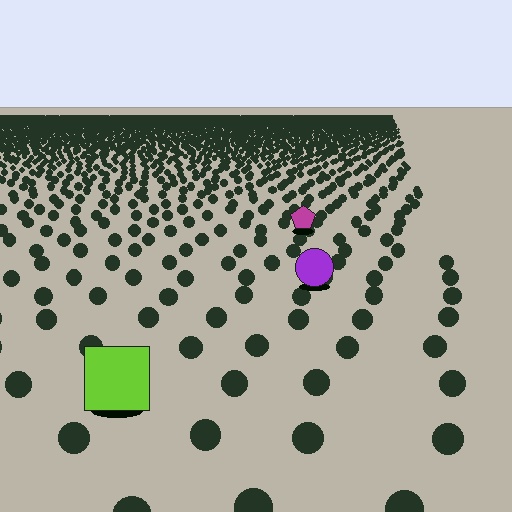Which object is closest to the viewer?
The lime square is closest. The texture marks near it are larger and more spread out.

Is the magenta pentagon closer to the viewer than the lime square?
No. The lime square is closer — you can tell from the texture gradient: the ground texture is coarser near it.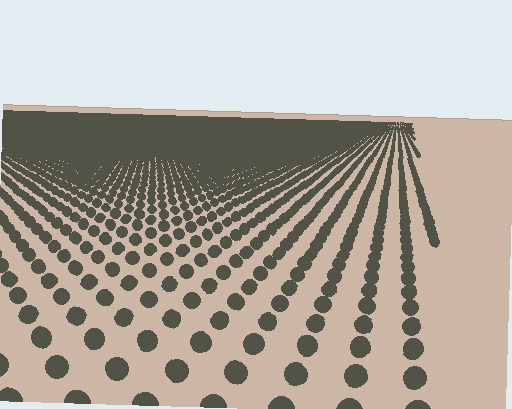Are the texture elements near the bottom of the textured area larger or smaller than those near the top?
Larger. Near the bottom, elements are closer to the viewer and appear at a bigger on-screen size.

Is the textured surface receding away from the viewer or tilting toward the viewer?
The surface is receding away from the viewer. Texture elements get smaller and denser toward the top.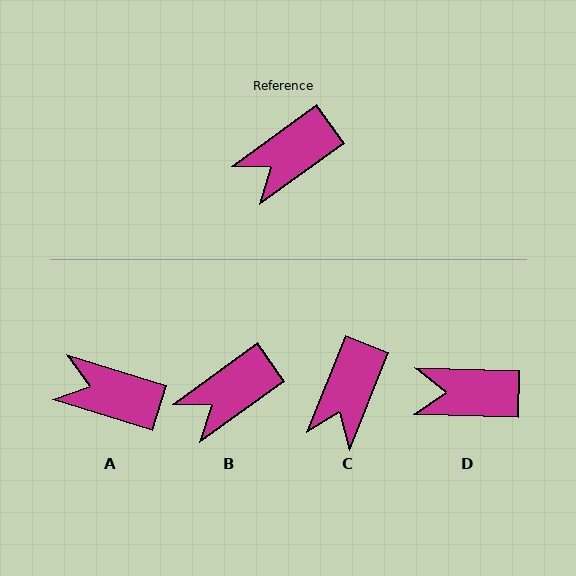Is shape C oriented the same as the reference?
No, it is off by about 32 degrees.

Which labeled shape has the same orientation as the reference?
B.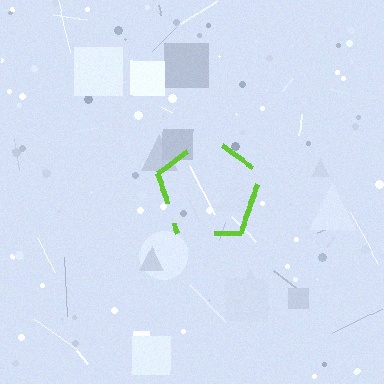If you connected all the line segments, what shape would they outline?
They would outline a pentagon.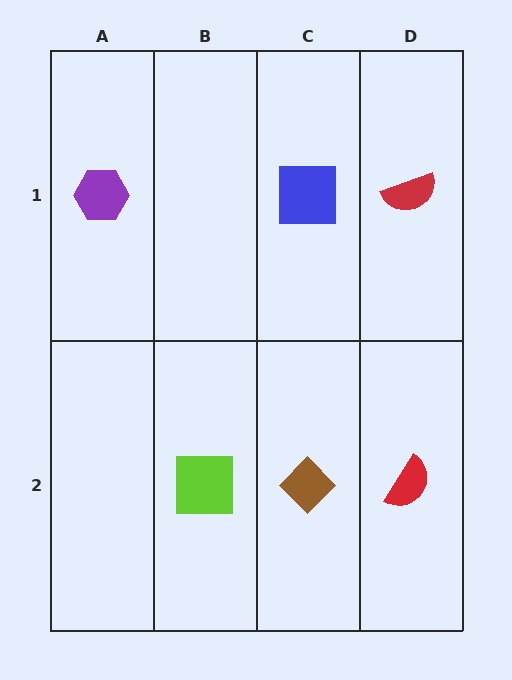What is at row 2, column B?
A lime square.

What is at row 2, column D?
A red semicircle.